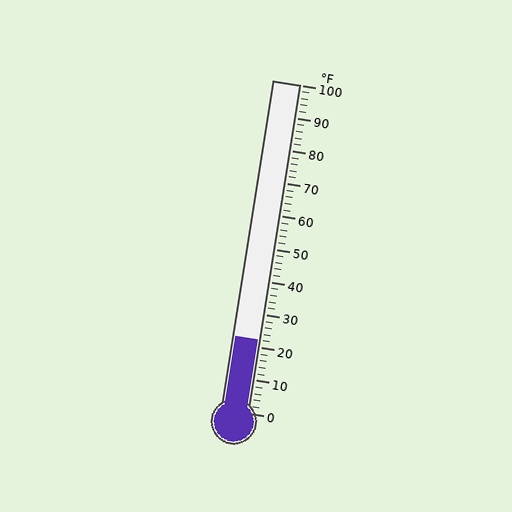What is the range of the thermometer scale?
The thermometer scale ranges from 0°F to 100°F.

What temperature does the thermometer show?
The thermometer shows approximately 22°F.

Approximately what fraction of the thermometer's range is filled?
The thermometer is filled to approximately 20% of its range.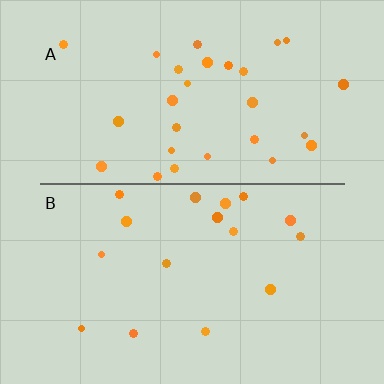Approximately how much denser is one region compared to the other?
Approximately 1.8× — region A over region B.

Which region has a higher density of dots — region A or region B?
A (the top).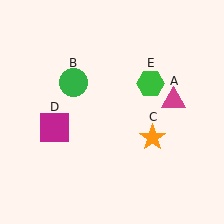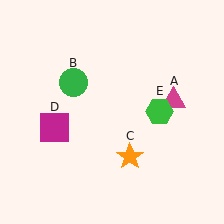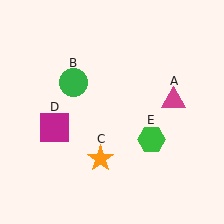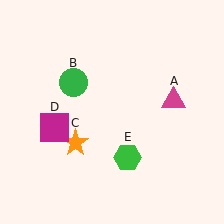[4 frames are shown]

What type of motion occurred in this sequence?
The orange star (object C), green hexagon (object E) rotated clockwise around the center of the scene.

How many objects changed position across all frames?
2 objects changed position: orange star (object C), green hexagon (object E).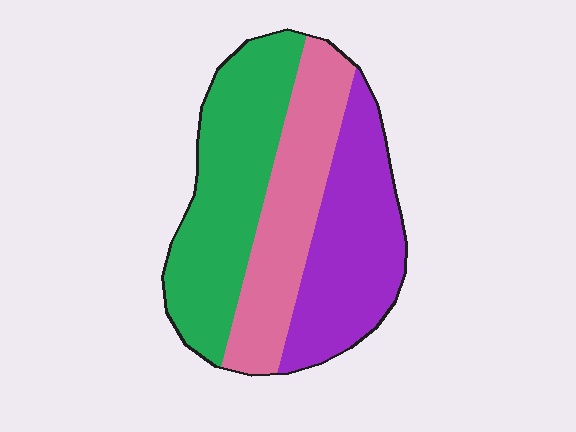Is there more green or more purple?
Green.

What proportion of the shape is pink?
Pink takes up about one third (1/3) of the shape.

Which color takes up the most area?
Green, at roughly 40%.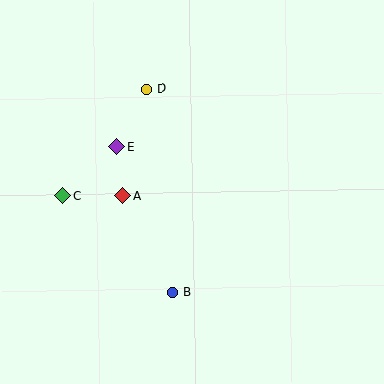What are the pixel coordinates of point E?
Point E is at (117, 147).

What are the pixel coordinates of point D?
Point D is at (147, 89).